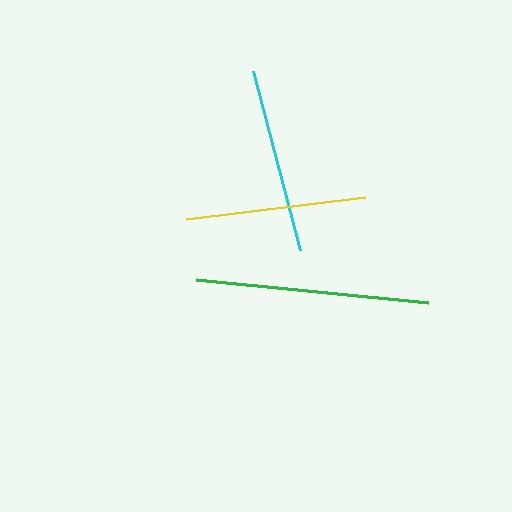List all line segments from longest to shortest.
From longest to shortest: green, cyan, yellow.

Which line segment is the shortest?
The yellow line is the shortest at approximately 180 pixels.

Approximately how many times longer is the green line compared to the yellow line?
The green line is approximately 1.3 times the length of the yellow line.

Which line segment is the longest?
The green line is the longest at approximately 233 pixels.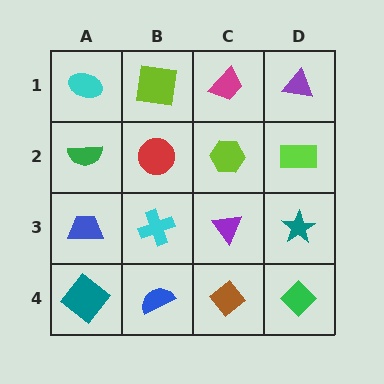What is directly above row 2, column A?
A cyan ellipse.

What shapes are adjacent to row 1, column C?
A lime hexagon (row 2, column C), a lime square (row 1, column B), a purple triangle (row 1, column D).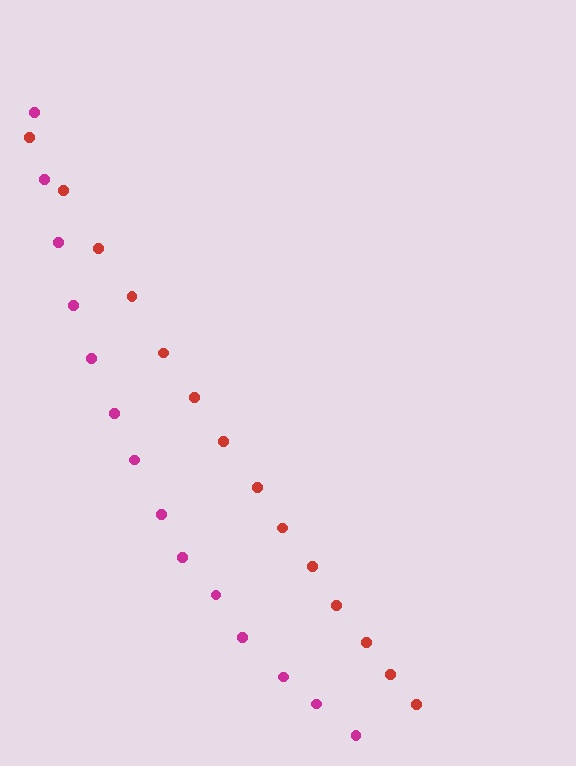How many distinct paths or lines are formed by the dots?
There are 2 distinct paths.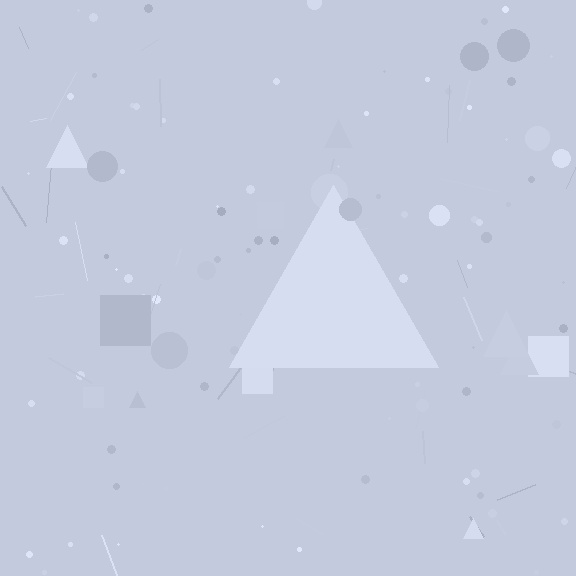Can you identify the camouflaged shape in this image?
The camouflaged shape is a triangle.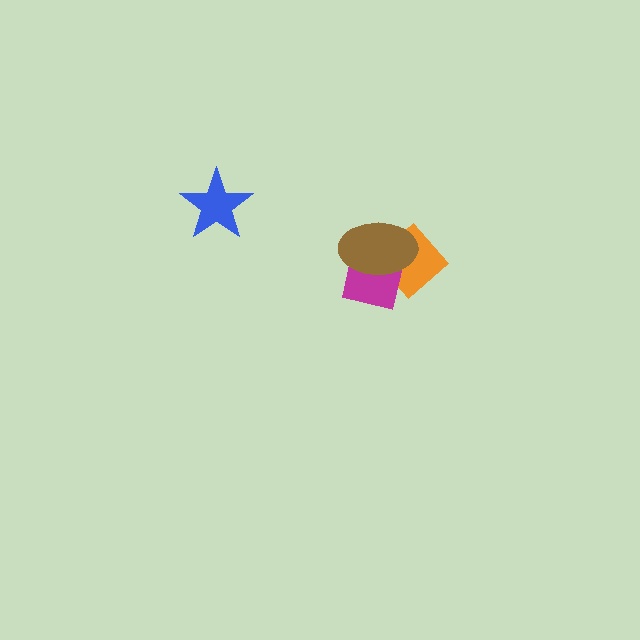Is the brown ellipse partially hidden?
No, no other shape covers it.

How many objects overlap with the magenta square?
2 objects overlap with the magenta square.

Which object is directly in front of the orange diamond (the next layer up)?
The magenta square is directly in front of the orange diamond.